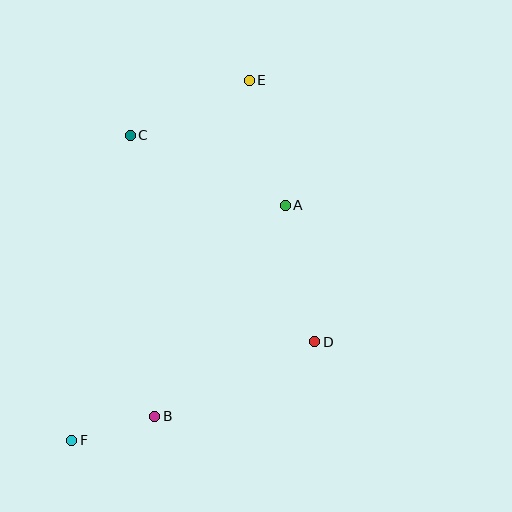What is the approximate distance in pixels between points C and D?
The distance between C and D is approximately 277 pixels.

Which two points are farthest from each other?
Points E and F are farthest from each other.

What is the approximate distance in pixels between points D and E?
The distance between D and E is approximately 269 pixels.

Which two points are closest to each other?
Points B and F are closest to each other.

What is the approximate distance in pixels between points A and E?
The distance between A and E is approximately 130 pixels.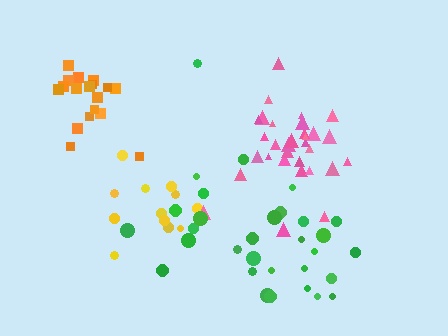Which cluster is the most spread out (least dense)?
Green.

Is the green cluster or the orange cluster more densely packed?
Orange.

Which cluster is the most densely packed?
Orange.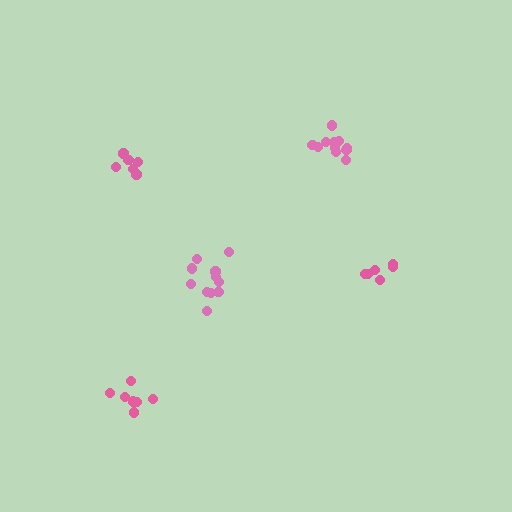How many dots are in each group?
Group 1: 6 dots, Group 2: 6 dots, Group 3: 11 dots, Group 4: 11 dots, Group 5: 8 dots (42 total).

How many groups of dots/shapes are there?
There are 5 groups.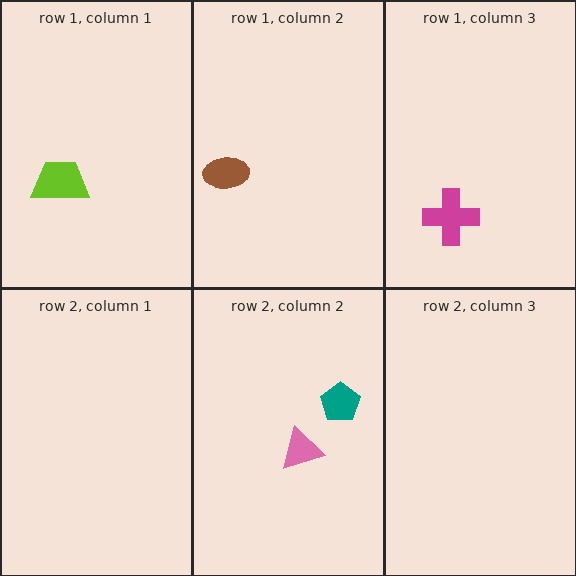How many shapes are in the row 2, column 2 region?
2.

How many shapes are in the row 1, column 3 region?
1.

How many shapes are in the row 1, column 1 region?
1.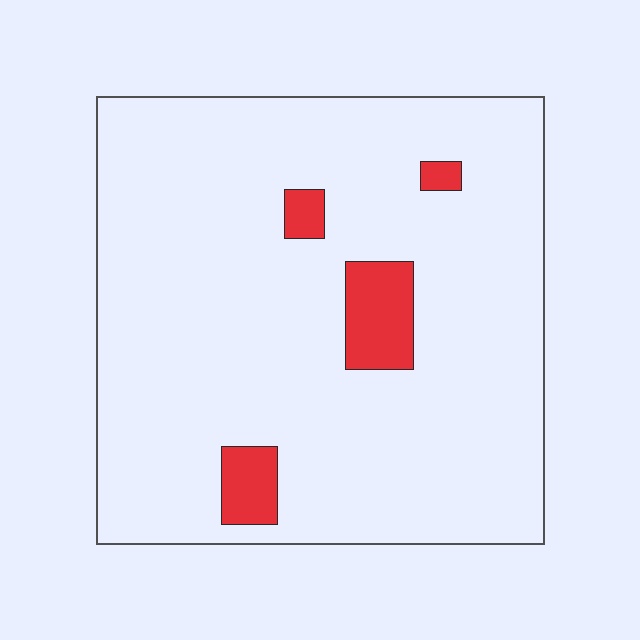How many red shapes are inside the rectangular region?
4.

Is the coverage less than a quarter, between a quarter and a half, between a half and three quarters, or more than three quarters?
Less than a quarter.